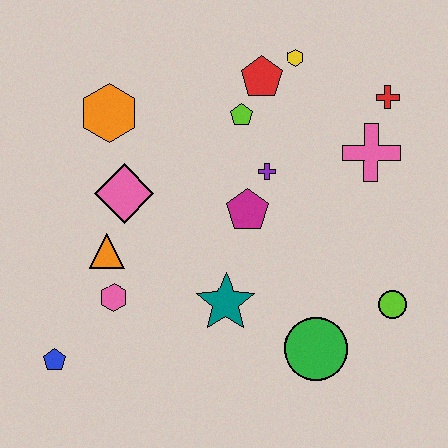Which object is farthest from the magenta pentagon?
The blue pentagon is farthest from the magenta pentagon.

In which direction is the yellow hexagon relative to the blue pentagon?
The yellow hexagon is above the blue pentagon.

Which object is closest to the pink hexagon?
The orange triangle is closest to the pink hexagon.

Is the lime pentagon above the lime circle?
Yes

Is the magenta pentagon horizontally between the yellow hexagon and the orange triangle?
Yes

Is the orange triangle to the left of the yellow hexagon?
Yes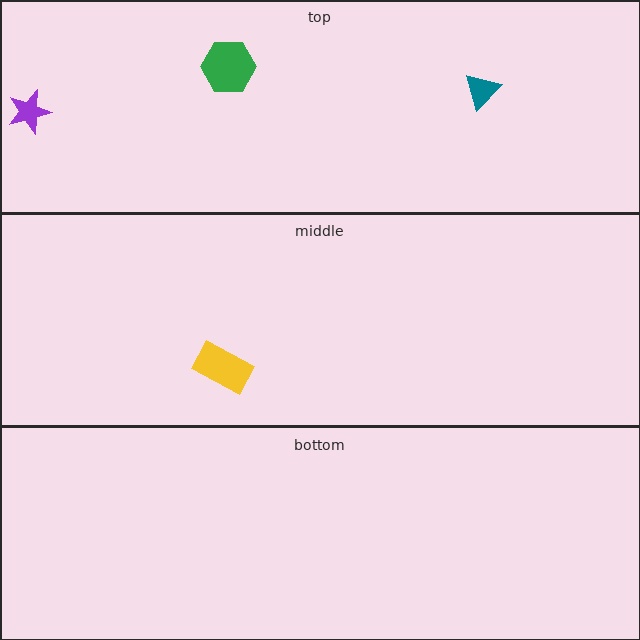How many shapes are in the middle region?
1.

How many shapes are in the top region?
3.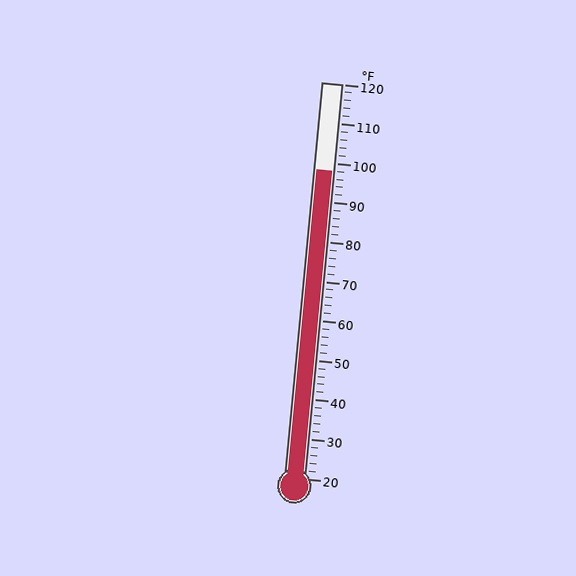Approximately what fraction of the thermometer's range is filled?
The thermometer is filled to approximately 80% of its range.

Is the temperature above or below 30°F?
The temperature is above 30°F.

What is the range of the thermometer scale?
The thermometer scale ranges from 20°F to 120°F.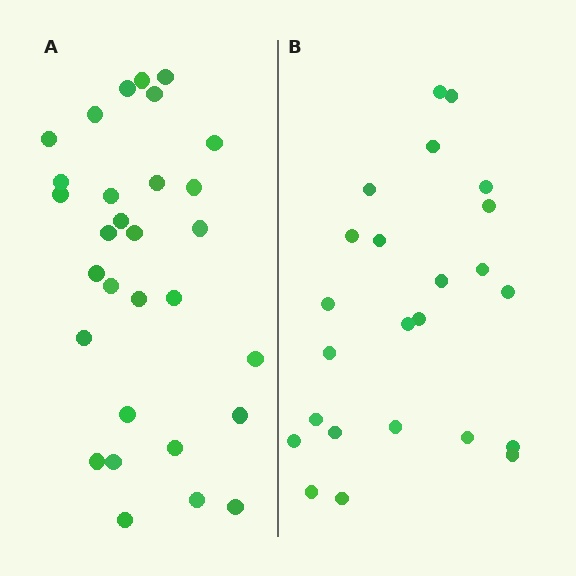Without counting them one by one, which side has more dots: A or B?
Region A (the left region) has more dots.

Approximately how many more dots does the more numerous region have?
Region A has about 6 more dots than region B.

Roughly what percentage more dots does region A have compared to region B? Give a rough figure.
About 25% more.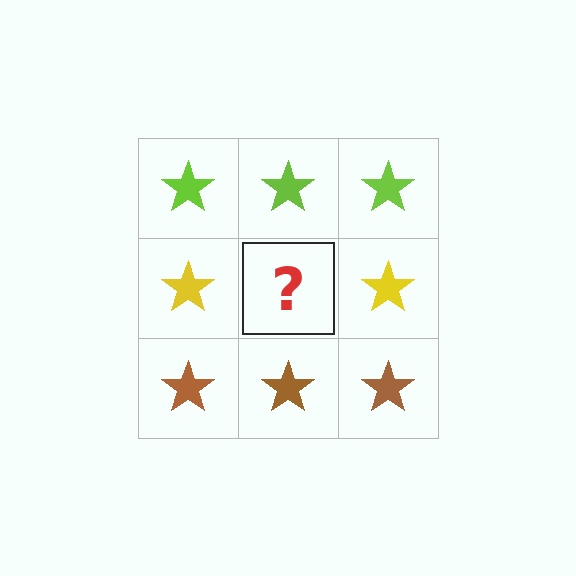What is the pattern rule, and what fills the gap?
The rule is that each row has a consistent color. The gap should be filled with a yellow star.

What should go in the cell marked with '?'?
The missing cell should contain a yellow star.